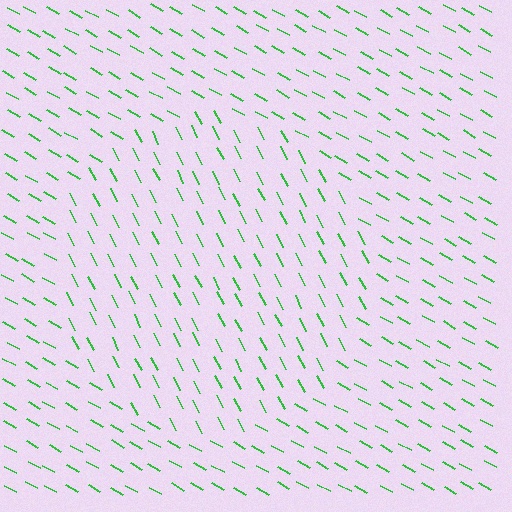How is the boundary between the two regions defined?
The boundary is defined purely by a change in line orientation (approximately 33 degrees difference). All lines are the same color and thickness.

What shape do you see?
I see a circle.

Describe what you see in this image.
The image is filled with small green line segments. A circle region in the image has lines oriented differently from the surrounding lines, creating a visible texture boundary.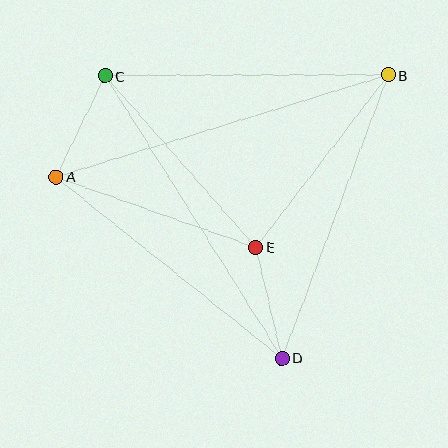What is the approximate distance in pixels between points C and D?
The distance between C and D is approximately 333 pixels.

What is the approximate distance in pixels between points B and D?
The distance between B and D is approximately 302 pixels.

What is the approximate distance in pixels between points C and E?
The distance between C and E is approximately 229 pixels.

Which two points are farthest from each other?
Points A and B are farthest from each other.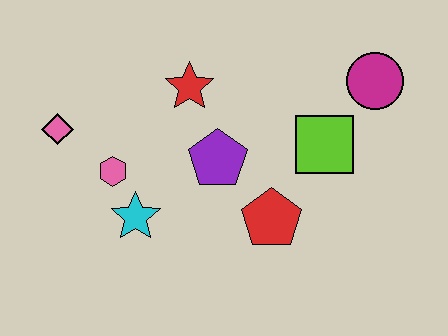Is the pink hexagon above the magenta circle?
No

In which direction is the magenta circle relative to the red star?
The magenta circle is to the right of the red star.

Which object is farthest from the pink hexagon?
The magenta circle is farthest from the pink hexagon.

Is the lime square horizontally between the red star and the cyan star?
No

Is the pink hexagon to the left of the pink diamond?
No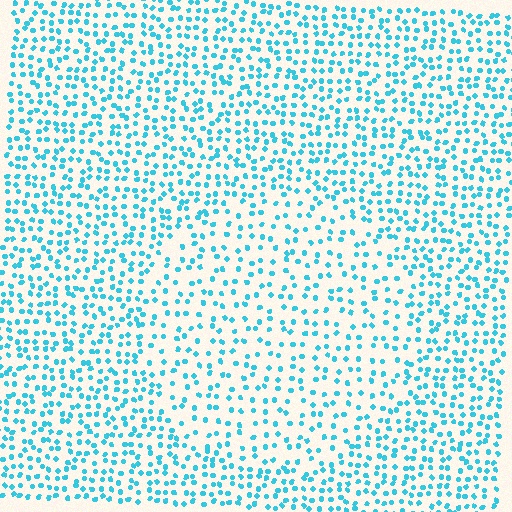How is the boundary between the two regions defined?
The boundary is defined by a change in element density (approximately 1.6x ratio). All elements are the same color, size, and shape.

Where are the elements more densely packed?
The elements are more densely packed outside the circle boundary.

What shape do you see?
I see a circle.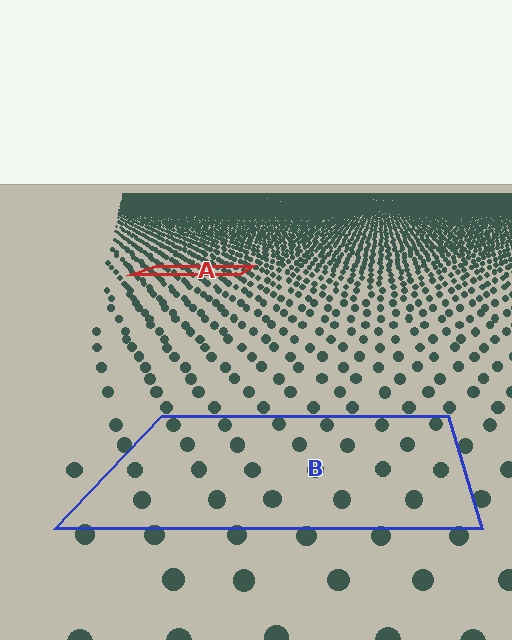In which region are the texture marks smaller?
The texture marks are smaller in region A, because it is farther away.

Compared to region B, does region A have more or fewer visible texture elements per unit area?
Region A has more texture elements per unit area — they are packed more densely because it is farther away.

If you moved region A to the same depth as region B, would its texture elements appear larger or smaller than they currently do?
They would appear larger. At a closer depth, the same texture elements are projected at a bigger on-screen size.